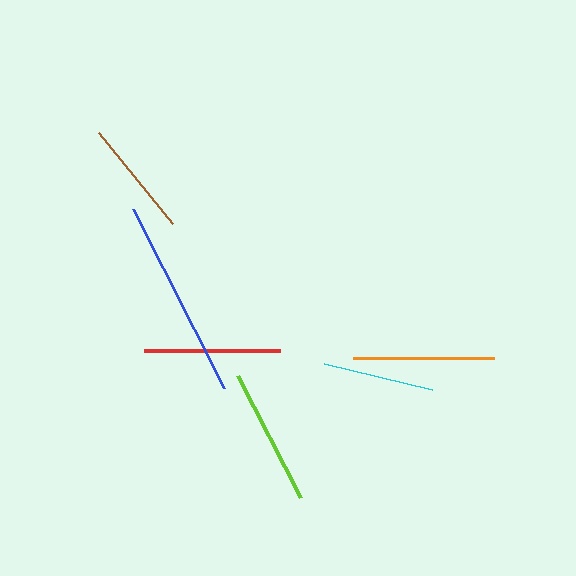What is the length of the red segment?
The red segment is approximately 137 pixels long.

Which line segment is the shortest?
The cyan line is the shortest at approximately 111 pixels.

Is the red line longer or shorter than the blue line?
The blue line is longer than the red line.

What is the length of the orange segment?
The orange segment is approximately 142 pixels long.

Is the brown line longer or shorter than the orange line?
The orange line is longer than the brown line.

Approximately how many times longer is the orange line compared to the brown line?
The orange line is approximately 1.2 times the length of the brown line.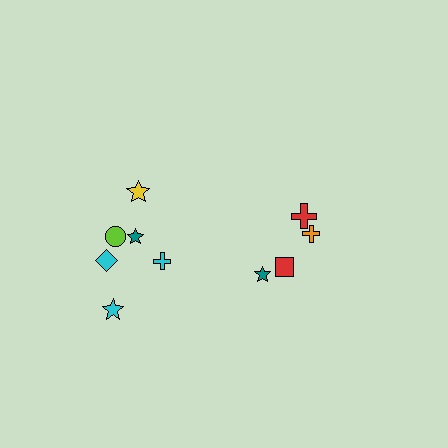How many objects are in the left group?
There are 6 objects.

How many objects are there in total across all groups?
There are 10 objects.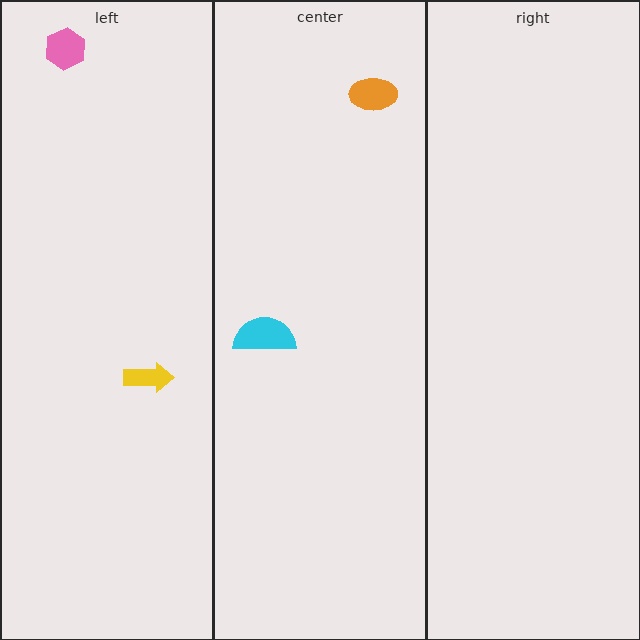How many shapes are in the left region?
2.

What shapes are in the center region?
The orange ellipse, the cyan semicircle.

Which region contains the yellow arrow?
The left region.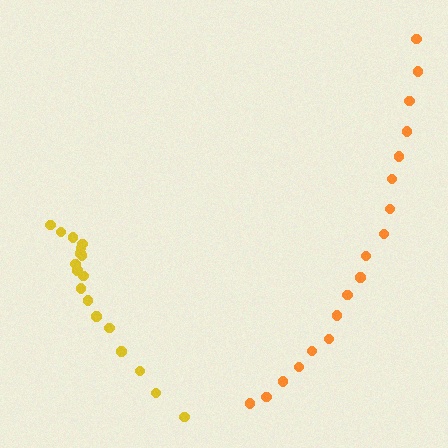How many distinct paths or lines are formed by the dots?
There are 2 distinct paths.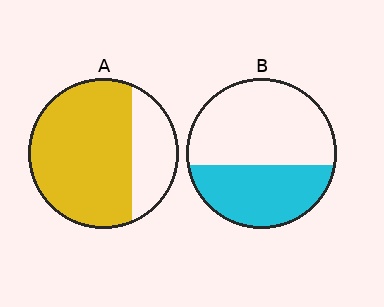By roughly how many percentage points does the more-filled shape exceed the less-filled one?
By roughly 35 percentage points (A over B).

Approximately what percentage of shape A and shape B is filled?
A is approximately 75% and B is approximately 40%.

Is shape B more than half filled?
No.